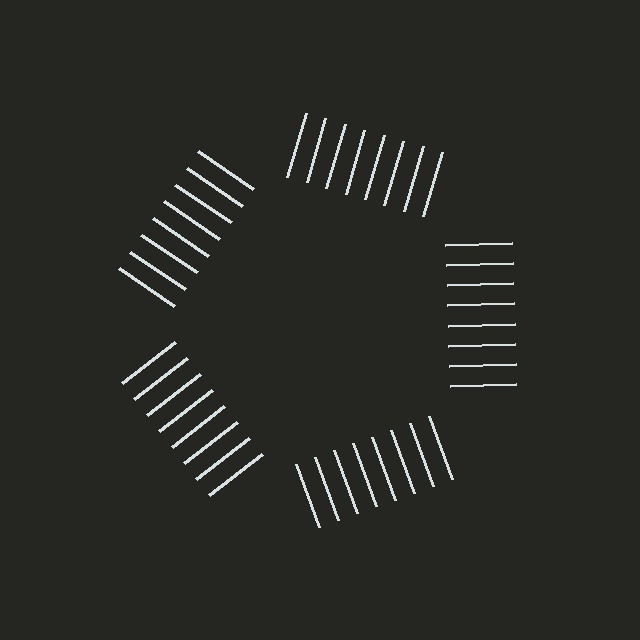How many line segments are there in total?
40 — 8 along each of the 5 edges.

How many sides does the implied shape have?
5 sides — the line-ends trace a pentagon.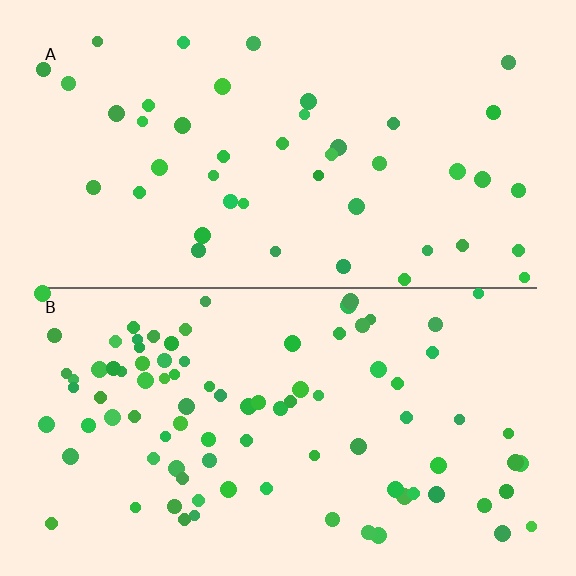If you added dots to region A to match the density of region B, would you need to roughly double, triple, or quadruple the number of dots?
Approximately double.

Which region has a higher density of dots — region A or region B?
B (the bottom).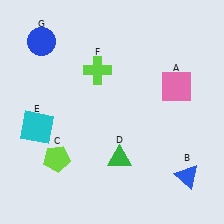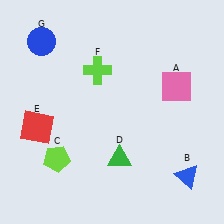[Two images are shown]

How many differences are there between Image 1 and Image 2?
There is 1 difference between the two images.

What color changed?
The square (E) changed from cyan in Image 1 to red in Image 2.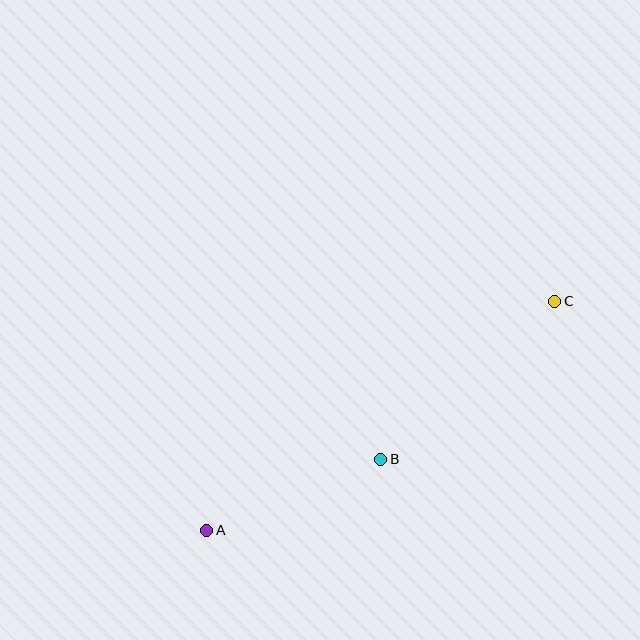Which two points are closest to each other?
Points A and B are closest to each other.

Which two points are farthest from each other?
Points A and C are farthest from each other.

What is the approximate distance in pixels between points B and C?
The distance between B and C is approximately 235 pixels.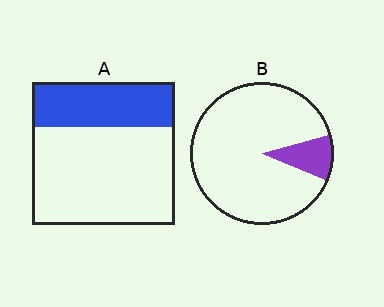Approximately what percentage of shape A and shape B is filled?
A is approximately 30% and B is approximately 10%.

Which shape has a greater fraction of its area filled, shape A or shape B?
Shape A.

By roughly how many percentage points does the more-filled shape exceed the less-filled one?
By roughly 20 percentage points (A over B).